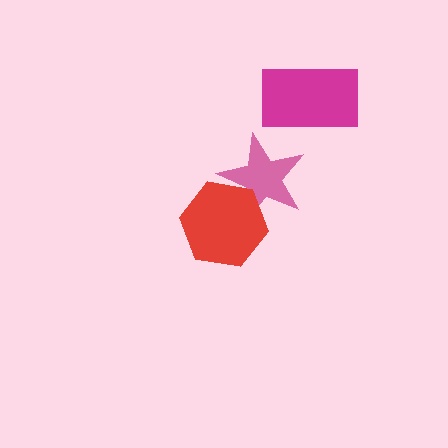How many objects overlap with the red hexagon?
1 object overlaps with the red hexagon.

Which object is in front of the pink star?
The red hexagon is in front of the pink star.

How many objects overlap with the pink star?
1 object overlaps with the pink star.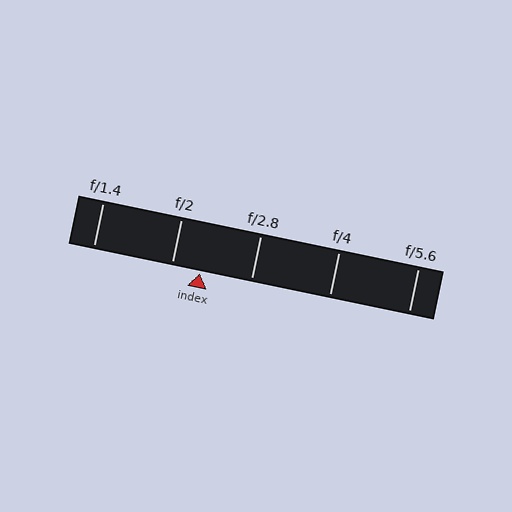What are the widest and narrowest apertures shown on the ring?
The widest aperture shown is f/1.4 and the narrowest is f/5.6.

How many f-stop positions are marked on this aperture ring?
There are 5 f-stop positions marked.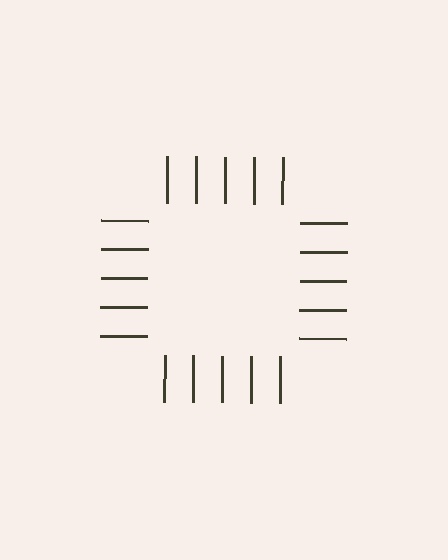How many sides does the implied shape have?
4 sides — the line-ends trace a square.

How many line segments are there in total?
20 — 5 along each of the 4 edges.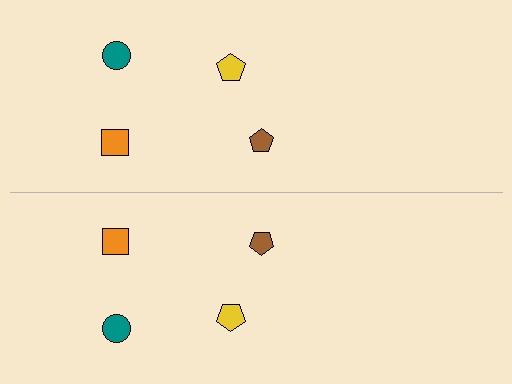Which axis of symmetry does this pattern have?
The pattern has a horizontal axis of symmetry running through the center of the image.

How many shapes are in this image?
There are 8 shapes in this image.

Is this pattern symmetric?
Yes, this pattern has bilateral (reflection) symmetry.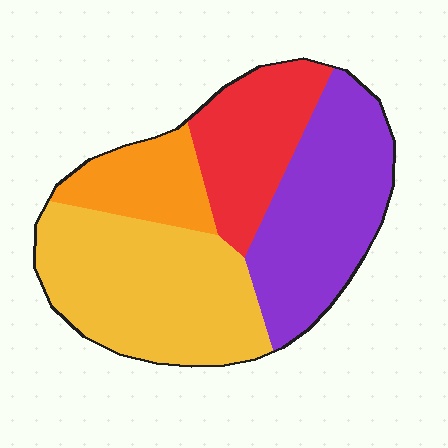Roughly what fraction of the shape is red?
Red takes up about one fifth (1/5) of the shape.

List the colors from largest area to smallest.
From largest to smallest: yellow, purple, red, orange.